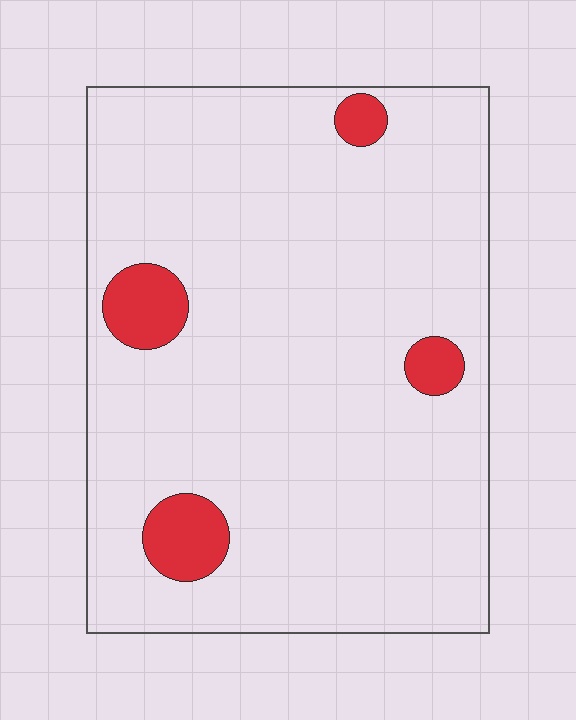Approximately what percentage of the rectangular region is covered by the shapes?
Approximately 10%.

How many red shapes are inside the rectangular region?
4.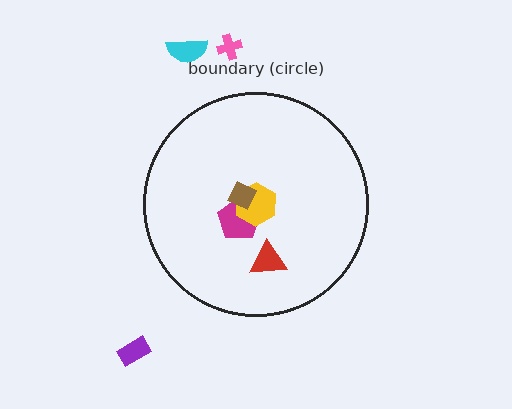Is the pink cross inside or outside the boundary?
Outside.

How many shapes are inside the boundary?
4 inside, 3 outside.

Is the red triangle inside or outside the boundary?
Inside.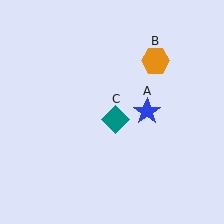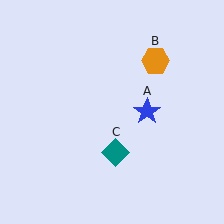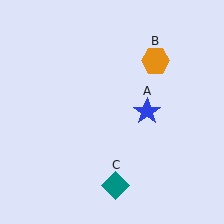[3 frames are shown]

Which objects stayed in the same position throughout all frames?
Blue star (object A) and orange hexagon (object B) remained stationary.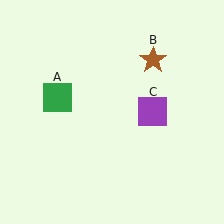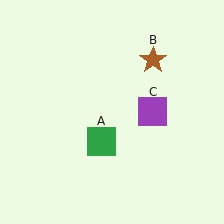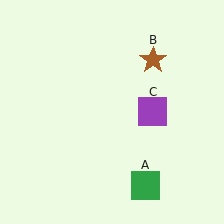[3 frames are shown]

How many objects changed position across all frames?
1 object changed position: green square (object A).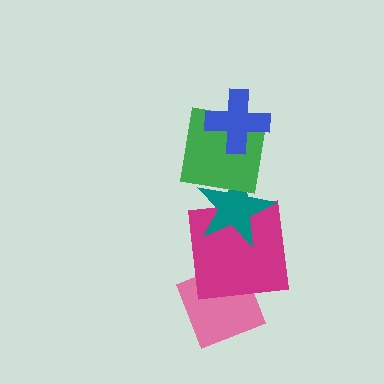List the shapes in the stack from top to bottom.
From top to bottom: the blue cross, the green square, the teal star, the magenta square, the pink diamond.